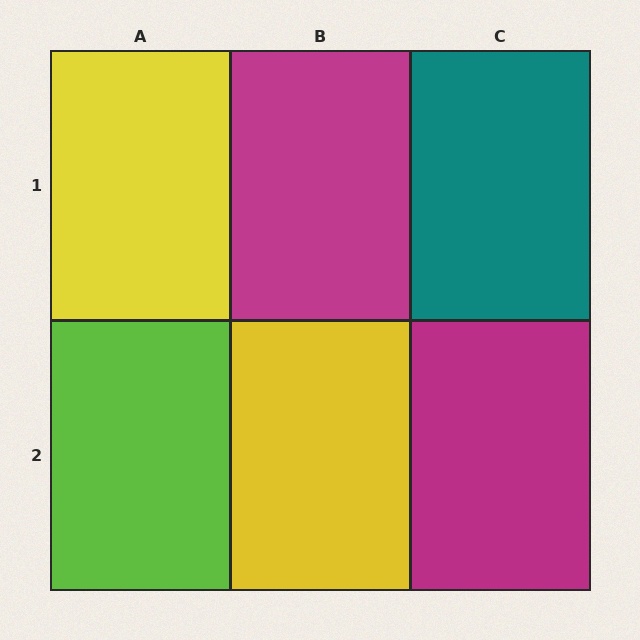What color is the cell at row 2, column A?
Lime.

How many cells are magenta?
2 cells are magenta.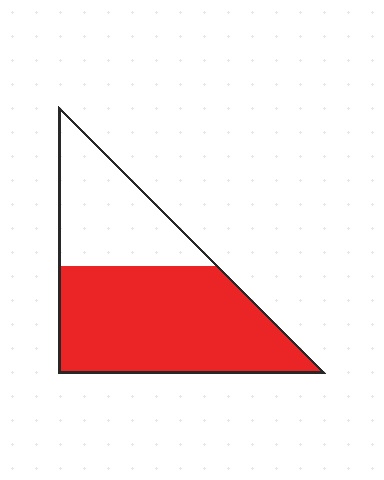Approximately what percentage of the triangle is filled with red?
Approximately 65%.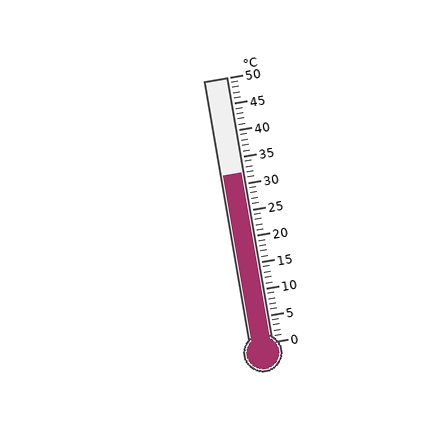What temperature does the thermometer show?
The thermometer shows approximately 32°C.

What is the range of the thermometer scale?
The thermometer scale ranges from 0°C to 50°C.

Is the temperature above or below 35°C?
The temperature is below 35°C.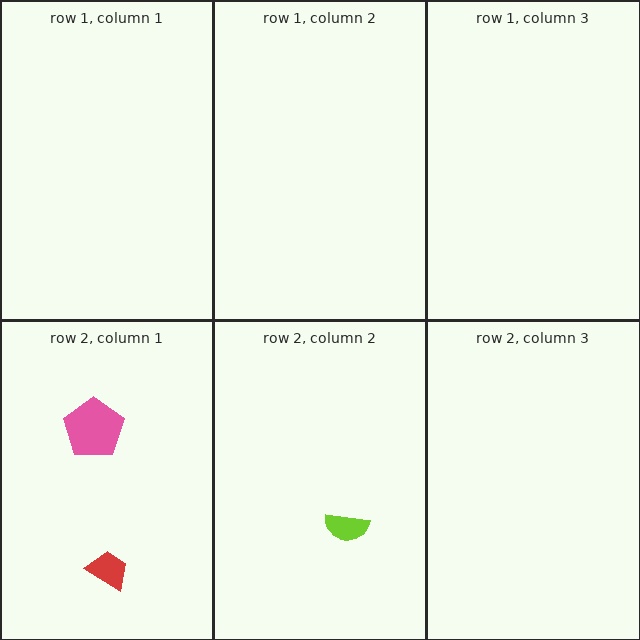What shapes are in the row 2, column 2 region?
The lime semicircle.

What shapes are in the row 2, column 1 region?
The pink pentagon, the red trapezoid.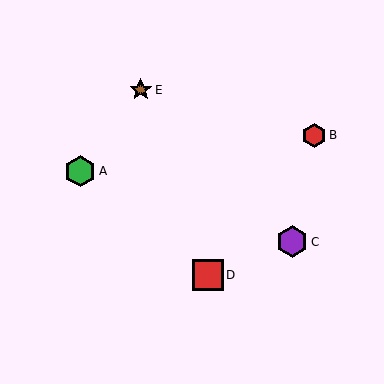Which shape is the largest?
The purple hexagon (labeled C) is the largest.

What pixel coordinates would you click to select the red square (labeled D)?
Click at (208, 275) to select the red square D.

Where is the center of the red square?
The center of the red square is at (208, 275).